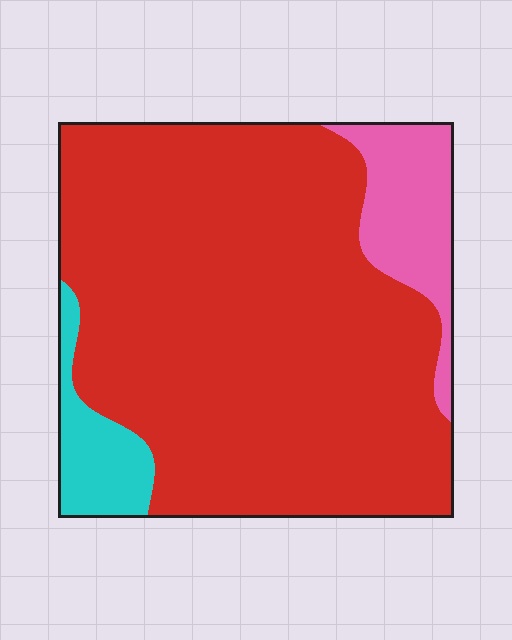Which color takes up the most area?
Red, at roughly 80%.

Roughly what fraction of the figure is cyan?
Cyan takes up about one tenth (1/10) of the figure.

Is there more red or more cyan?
Red.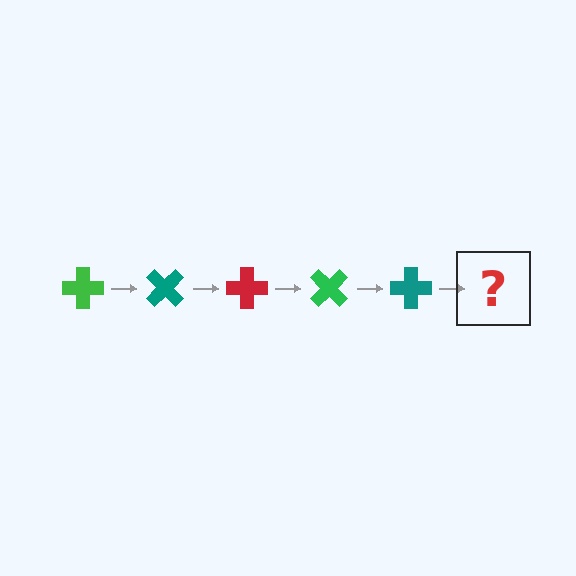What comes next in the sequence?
The next element should be a red cross, rotated 225 degrees from the start.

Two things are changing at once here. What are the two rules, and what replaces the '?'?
The two rules are that it rotates 45 degrees each step and the color cycles through green, teal, and red. The '?' should be a red cross, rotated 225 degrees from the start.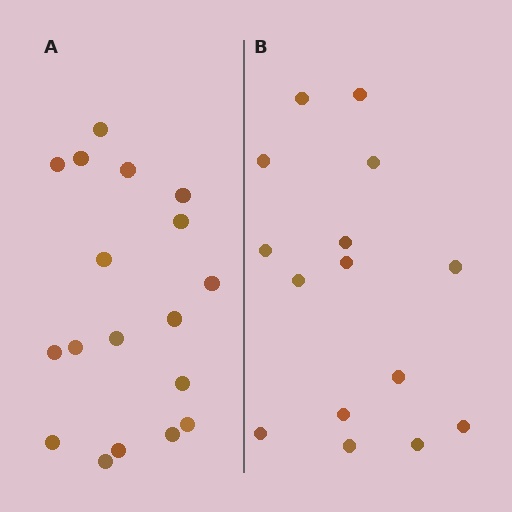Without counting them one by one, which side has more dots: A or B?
Region A (the left region) has more dots.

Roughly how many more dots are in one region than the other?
Region A has just a few more — roughly 2 or 3 more dots than region B.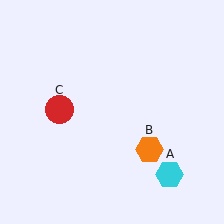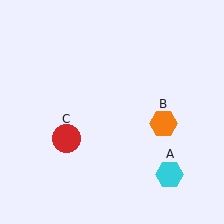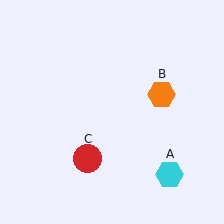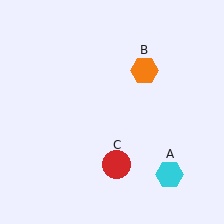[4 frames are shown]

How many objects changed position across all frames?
2 objects changed position: orange hexagon (object B), red circle (object C).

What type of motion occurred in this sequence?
The orange hexagon (object B), red circle (object C) rotated counterclockwise around the center of the scene.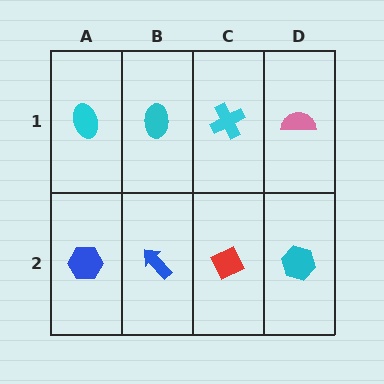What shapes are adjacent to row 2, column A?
A cyan ellipse (row 1, column A), a blue arrow (row 2, column B).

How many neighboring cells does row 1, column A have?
2.